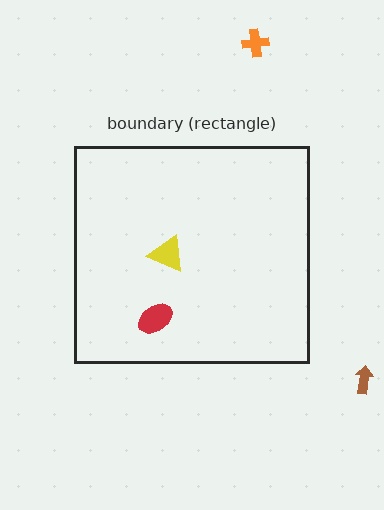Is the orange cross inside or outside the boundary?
Outside.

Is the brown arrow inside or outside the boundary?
Outside.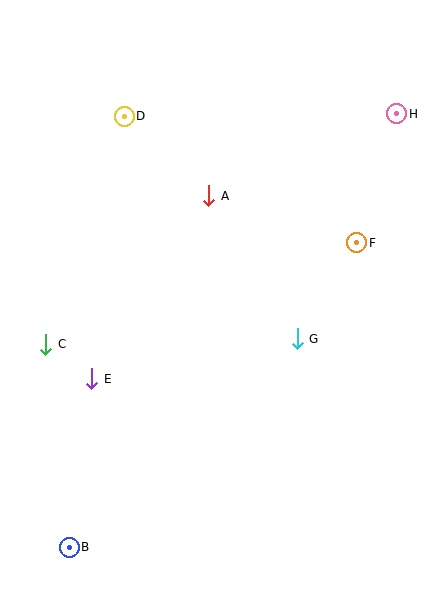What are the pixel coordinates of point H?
Point H is at (397, 114).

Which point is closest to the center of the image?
Point G at (297, 339) is closest to the center.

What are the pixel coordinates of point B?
Point B is at (69, 547).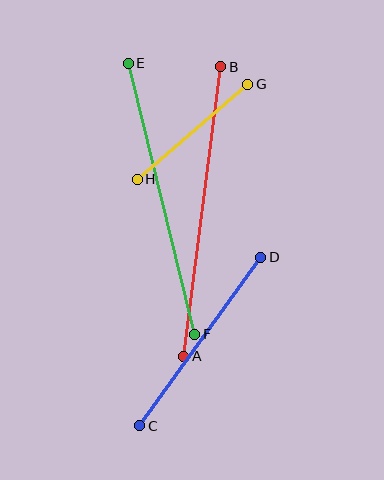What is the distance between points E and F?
The distance is approximately 279 pixels.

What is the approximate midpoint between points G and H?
The midpoint is at approximately (193, 132) pixels.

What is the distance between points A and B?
The distance is approximately 292 pixels.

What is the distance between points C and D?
The distance is approximately 207 pixels.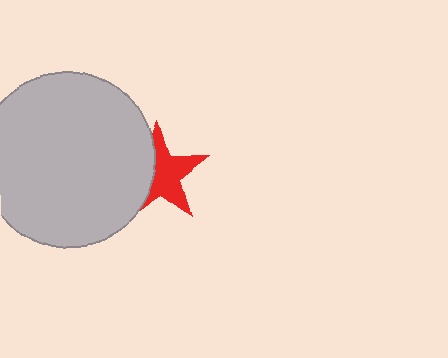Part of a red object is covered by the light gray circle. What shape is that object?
It is a star.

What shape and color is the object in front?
The object in front is a light gray circle.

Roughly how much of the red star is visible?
About half of it is visible (roughly 61%).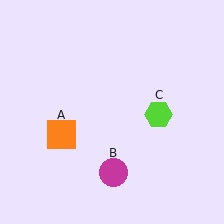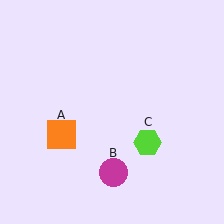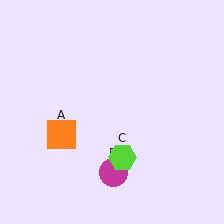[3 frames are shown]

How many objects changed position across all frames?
1 object changed position: lime hexagon (object C).